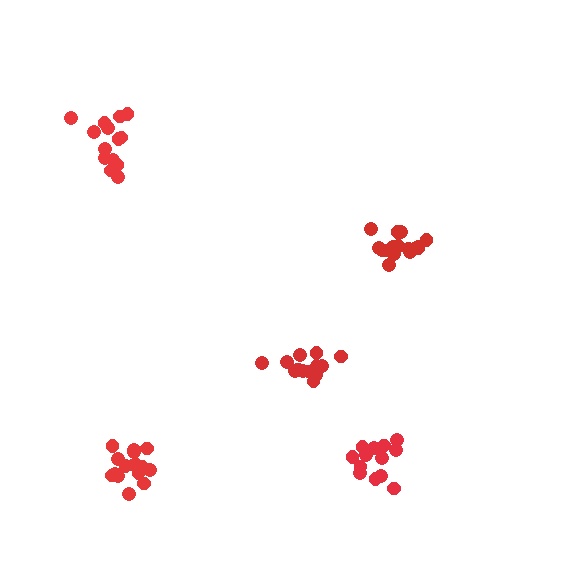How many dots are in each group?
Group 1: 17 dots, Group 2: 15 dots, Group 3: 16 dots, Group 4: 14 dots, Group 5: 13 dots (75 total).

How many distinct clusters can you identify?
There are 5 distinct clusters.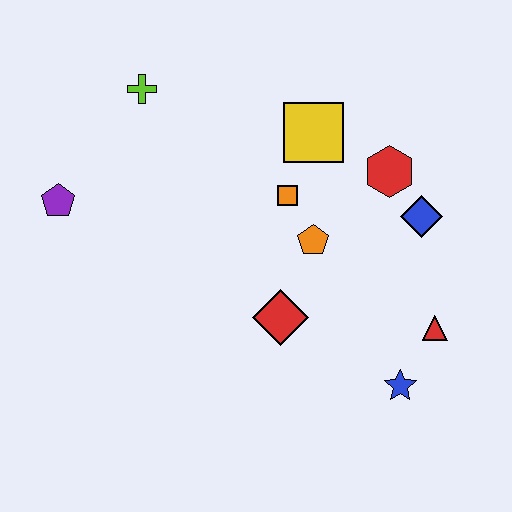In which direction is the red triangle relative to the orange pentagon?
The red triangle is to the right of the orange pentagon.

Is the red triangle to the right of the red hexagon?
Yes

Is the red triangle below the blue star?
No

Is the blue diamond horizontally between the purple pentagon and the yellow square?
No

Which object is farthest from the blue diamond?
The purple pentagon is farthest from the blue diamond.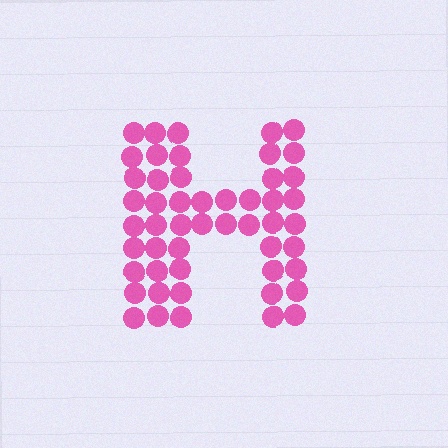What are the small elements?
The small elements are circles.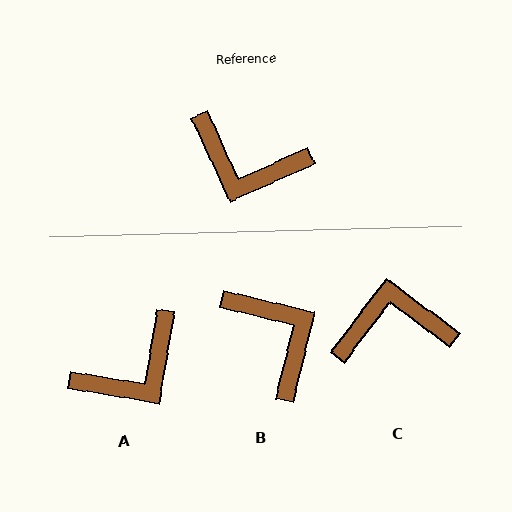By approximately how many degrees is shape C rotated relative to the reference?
Approximately 151 degrees clockwise.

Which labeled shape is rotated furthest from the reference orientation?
C, about 151 degrees away.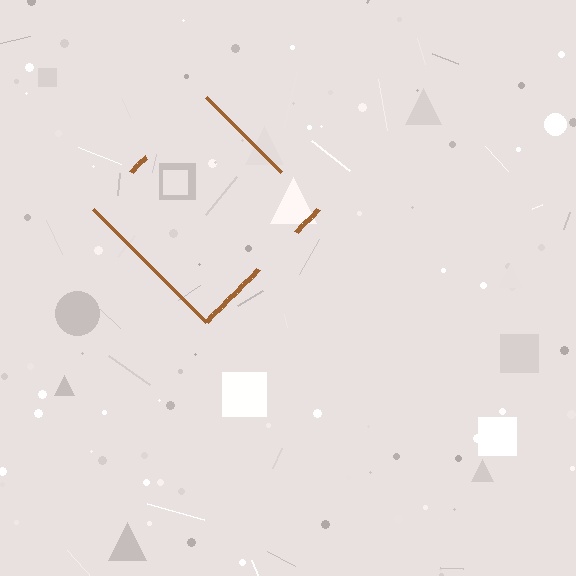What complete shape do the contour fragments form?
The contour fragments form a diamond.